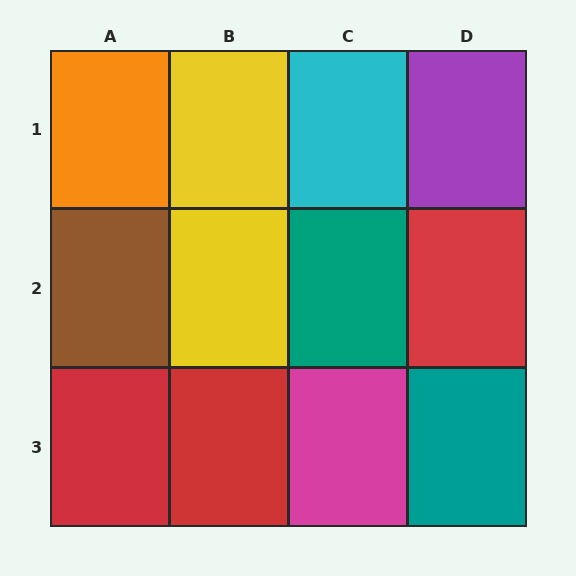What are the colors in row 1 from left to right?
Orange, yellow, cyan, purple.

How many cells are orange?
1 cell is orange.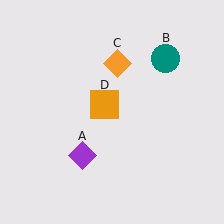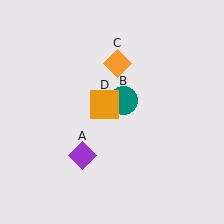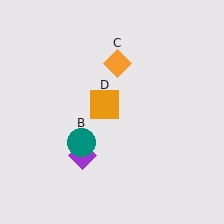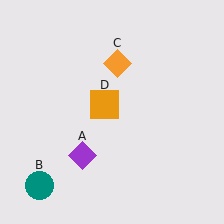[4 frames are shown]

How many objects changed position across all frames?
1 object changed position: teal circle (object B).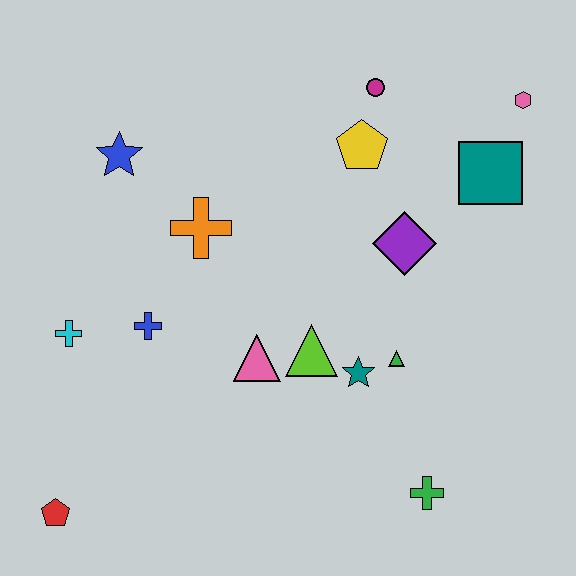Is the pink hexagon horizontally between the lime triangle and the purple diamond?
No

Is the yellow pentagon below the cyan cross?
No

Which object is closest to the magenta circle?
The yellow pentagon is closest to the magenta circle.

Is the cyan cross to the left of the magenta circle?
Yes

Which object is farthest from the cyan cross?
The pink hexagon is farthest from the cyan cross.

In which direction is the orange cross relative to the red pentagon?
The orange cross is above the red pentagon.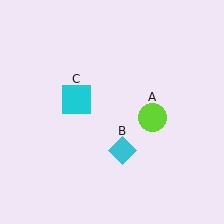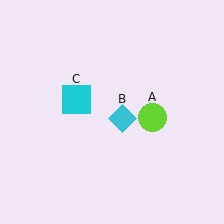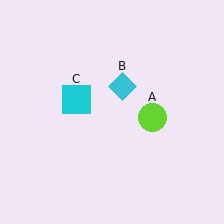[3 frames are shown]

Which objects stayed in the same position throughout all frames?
Lime circle (object A) and cyan square (object C) remained stationary.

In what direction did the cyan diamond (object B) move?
The cyan diamond (object B) moved up.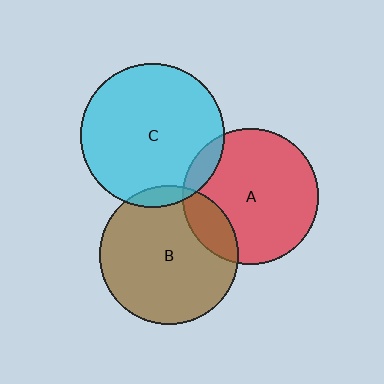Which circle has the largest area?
Circle C (cyan).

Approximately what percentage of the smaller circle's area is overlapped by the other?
Approximately 15%.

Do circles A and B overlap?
Yes.